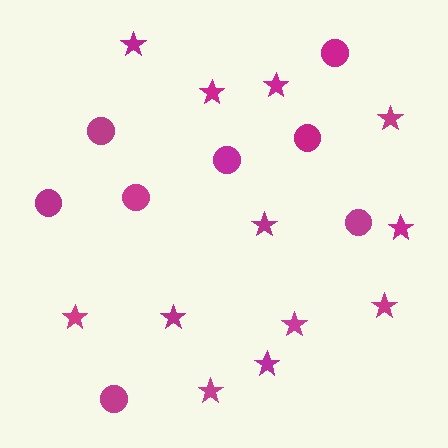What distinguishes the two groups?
There are 2 groups: one group of stars (12) and one group of circles (8).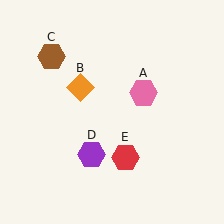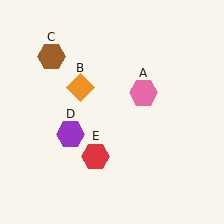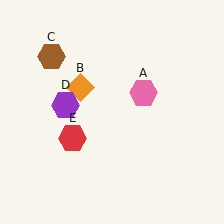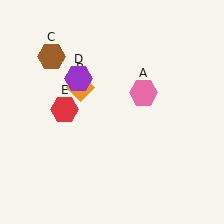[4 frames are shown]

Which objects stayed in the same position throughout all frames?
Pink hexagon (object A) and orange diamond (object B) and brown hexagon (object C) remained stationary.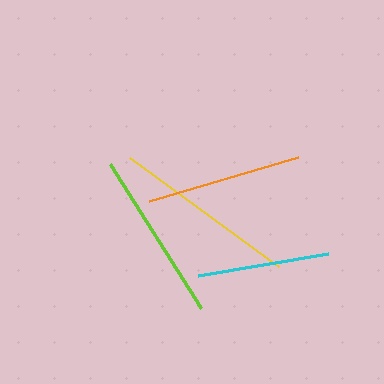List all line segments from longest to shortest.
From longest to shortest: yellow, lime, orange, cyan.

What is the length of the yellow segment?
The yellow segment is approximately 185 pixels long.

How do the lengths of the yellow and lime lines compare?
The yellow and lime lines are approximately the same length.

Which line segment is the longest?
The yellow line is the longest at approximately 185 pixels.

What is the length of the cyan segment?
The cyan segment is approximately 132 pixels long.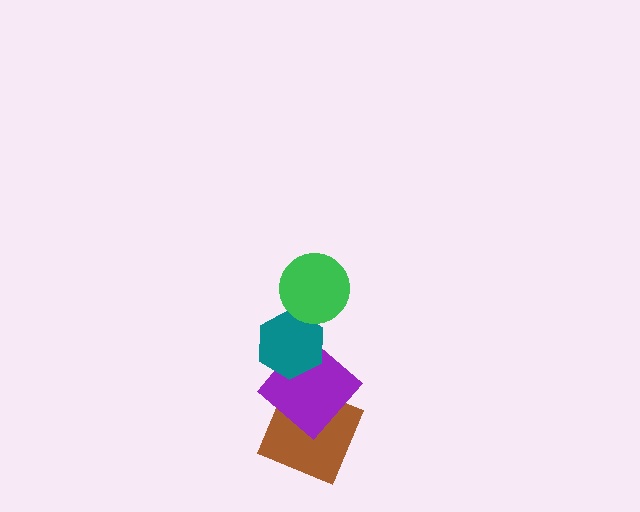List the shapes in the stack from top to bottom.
From top to bottom: the green circle, the teal hexagon, the purple diamond, the brown square.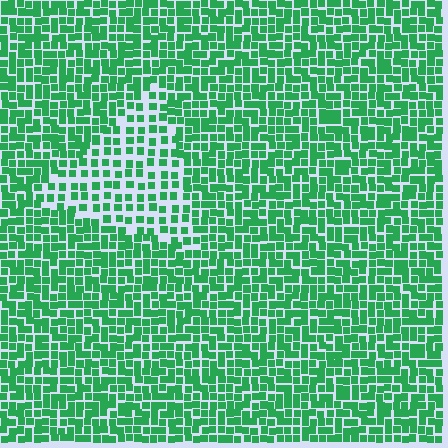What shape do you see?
I see a triangle.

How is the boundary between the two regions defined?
The boundary is defined by a change in element density (approximately 1.8x ratio). All elements are the same color, size, and shape.